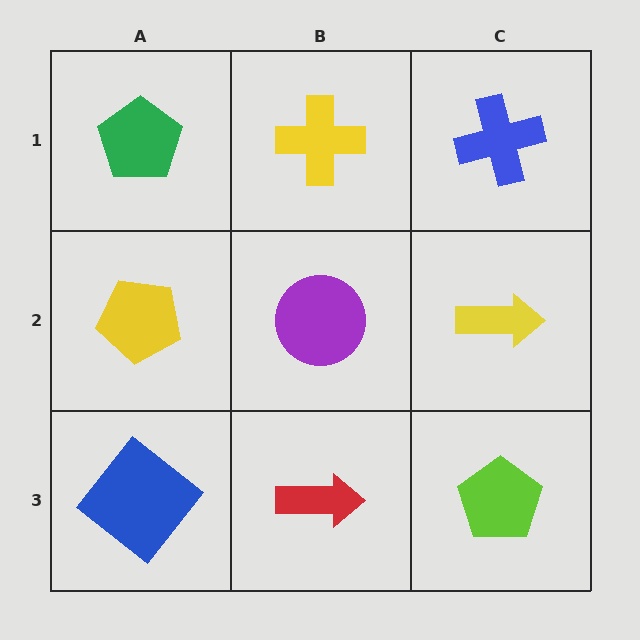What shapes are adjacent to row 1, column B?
A purple circle (row 2, column B), a green pentagon (row 1, column A), a blue cross (row 1, column C).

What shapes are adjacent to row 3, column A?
A yellow pentagon (row 2, column A), a red arrow (row 3, column B).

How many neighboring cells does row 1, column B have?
3.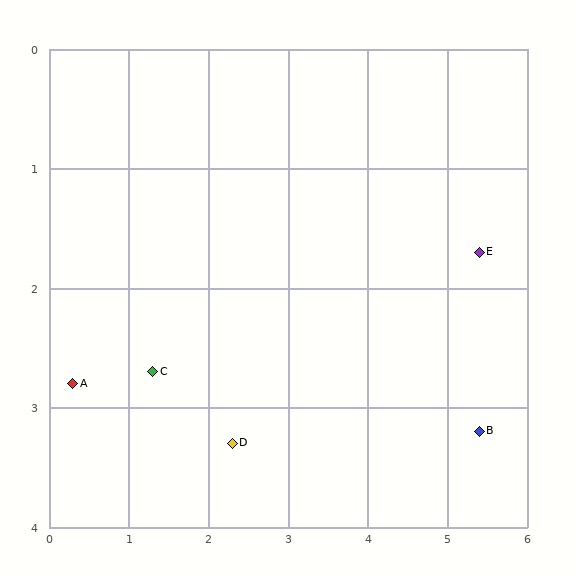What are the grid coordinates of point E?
Point E is at approximately (5.4, 1.7).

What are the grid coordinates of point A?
Point A is at approximately (0.3, 2.8).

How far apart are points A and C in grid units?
Points A and C are about 1.0 grid units apart.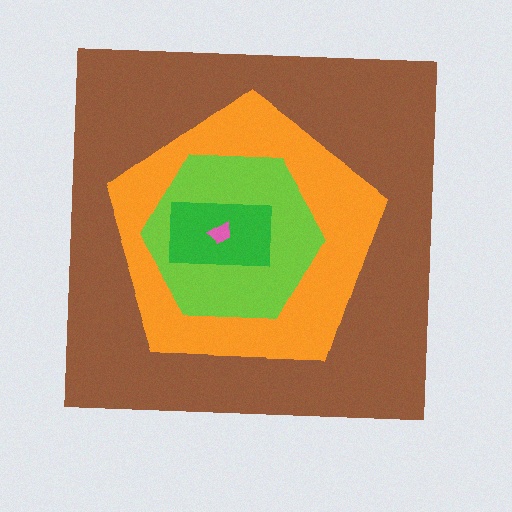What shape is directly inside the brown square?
The orange pentagon.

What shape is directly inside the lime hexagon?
The green rectangle.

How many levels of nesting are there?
5.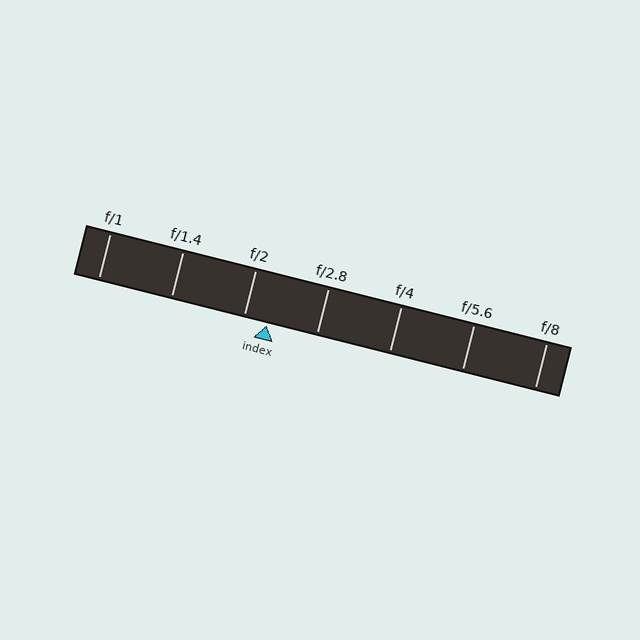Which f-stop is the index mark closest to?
The index mark is closest to f/2.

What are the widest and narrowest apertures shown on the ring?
The widest aperture shown is f/1 and the narrowest is f/8.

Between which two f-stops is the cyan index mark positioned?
The index mark is between f/2 and f/2.8.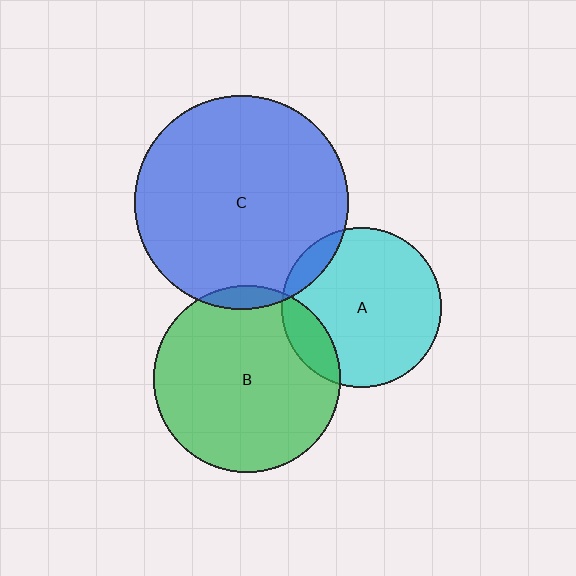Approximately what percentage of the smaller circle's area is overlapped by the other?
Approximately 5%.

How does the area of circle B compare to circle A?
Approximately 1.4 times.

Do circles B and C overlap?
Yes.